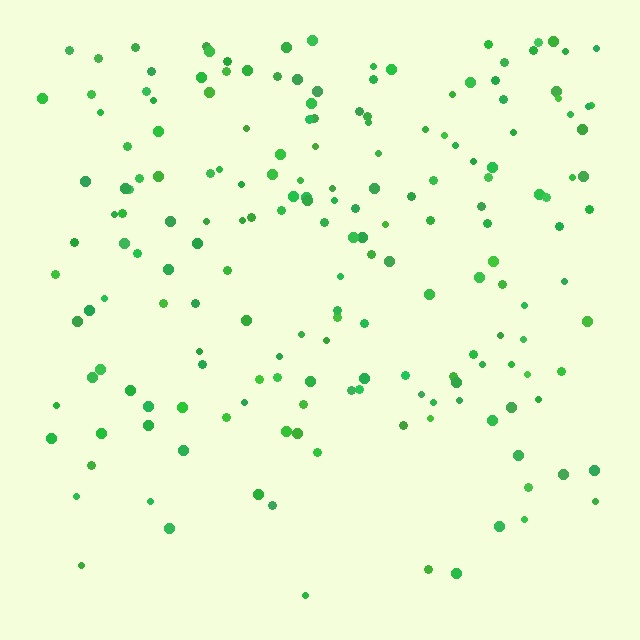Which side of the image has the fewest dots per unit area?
The bottom.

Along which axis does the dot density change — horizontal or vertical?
Vertical.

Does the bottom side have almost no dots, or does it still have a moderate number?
Still a moderate number, just noticeably fewer than the top.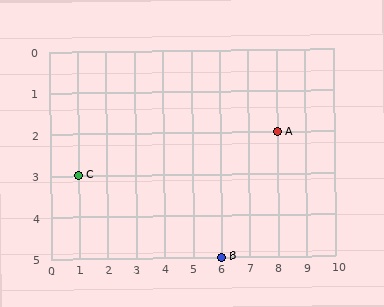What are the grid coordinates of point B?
Point B is at grid coordinates (6, 5).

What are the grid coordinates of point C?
Point C is at grid coordinates (1, 3).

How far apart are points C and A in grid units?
Points C and A are 7 columns and 1 row apart (about 7.1 grid units diagonally).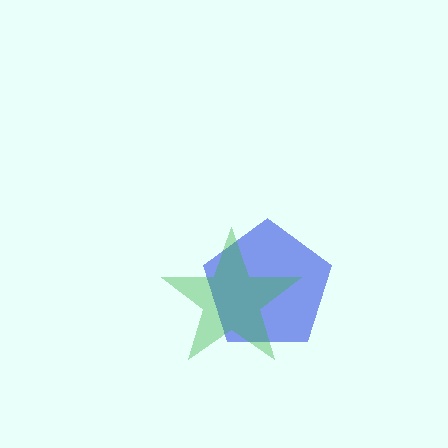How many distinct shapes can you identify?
There are 2 distinct shapes: a blue pentagon, a green star.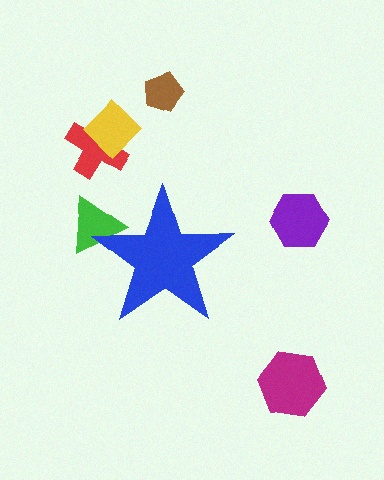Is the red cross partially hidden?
No, the red cross is fully visible.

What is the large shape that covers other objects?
A blue star.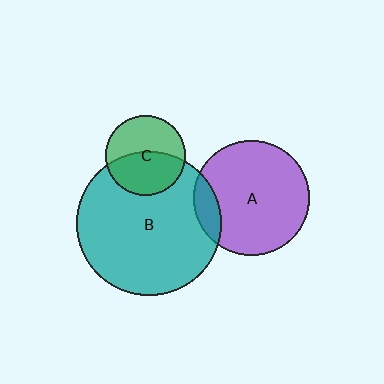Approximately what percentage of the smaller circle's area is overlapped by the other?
Approximately 10%.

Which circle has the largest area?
Circle B (teal).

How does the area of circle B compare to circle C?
Approximately 3.2 times.